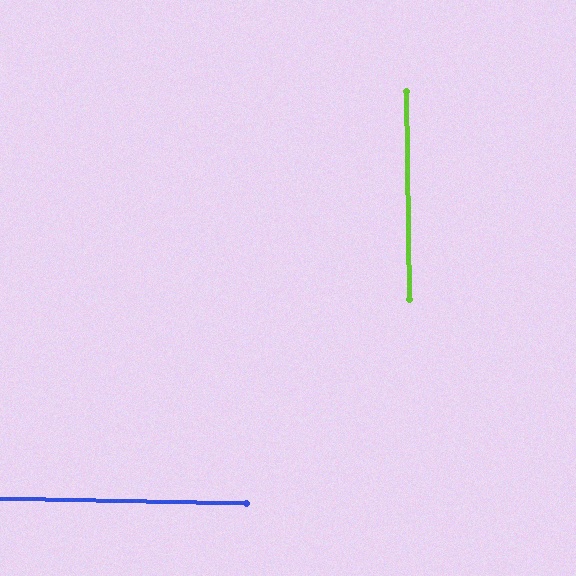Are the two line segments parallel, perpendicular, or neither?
Perpendicular — they meet at approximately 88°.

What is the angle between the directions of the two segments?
Approximately 88 degrees.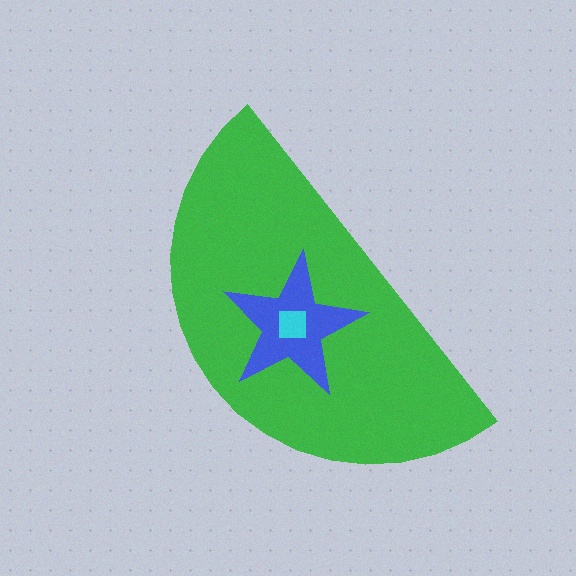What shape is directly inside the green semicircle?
The blue star.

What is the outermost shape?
The green semicircle.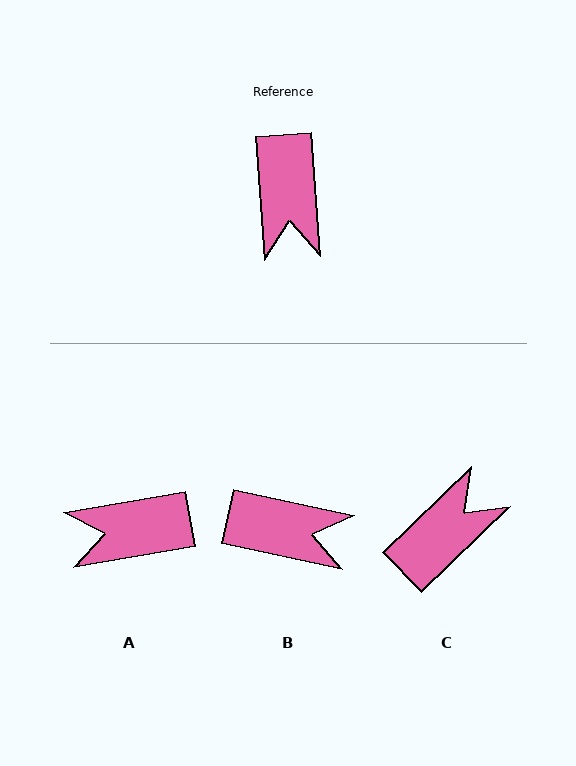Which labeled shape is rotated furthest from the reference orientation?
C, about 130 degrees away.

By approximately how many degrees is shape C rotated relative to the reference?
Approximately 130 degrees counter-clockwise.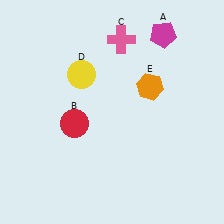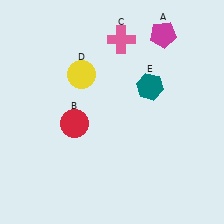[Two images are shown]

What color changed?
The hexagon (E) changed from orange in Image 1 to teal in Image 2.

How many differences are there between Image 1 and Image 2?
There is 1 difference between the two images.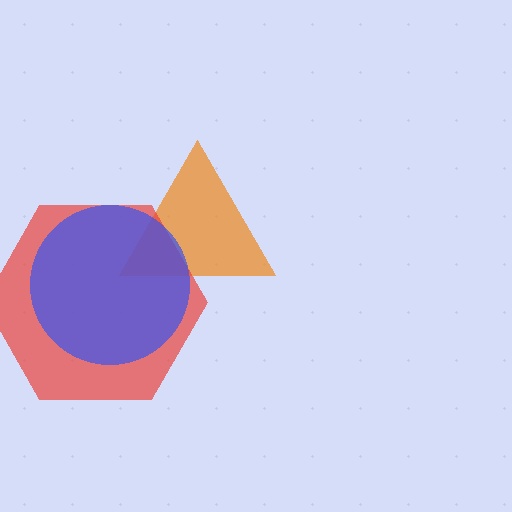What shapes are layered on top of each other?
The layered shapes are: an orange triangle, a red hexagon, a blue circle.